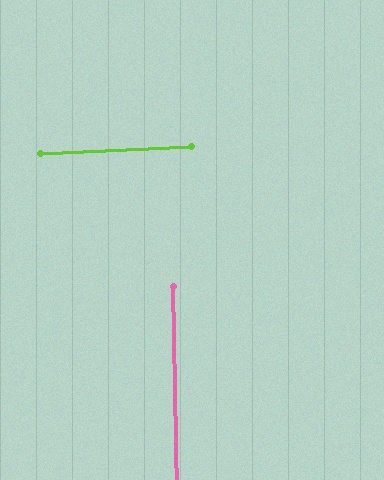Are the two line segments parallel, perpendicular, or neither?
Perpendicular — they meet at approximately 88°.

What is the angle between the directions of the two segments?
Approximately 88 degrees.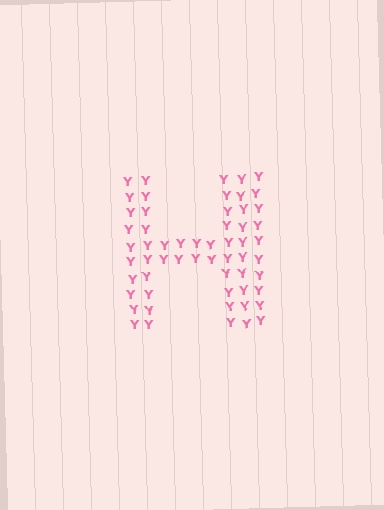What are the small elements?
The small elements are letter Y's.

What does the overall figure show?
The overall figure shows the letter H.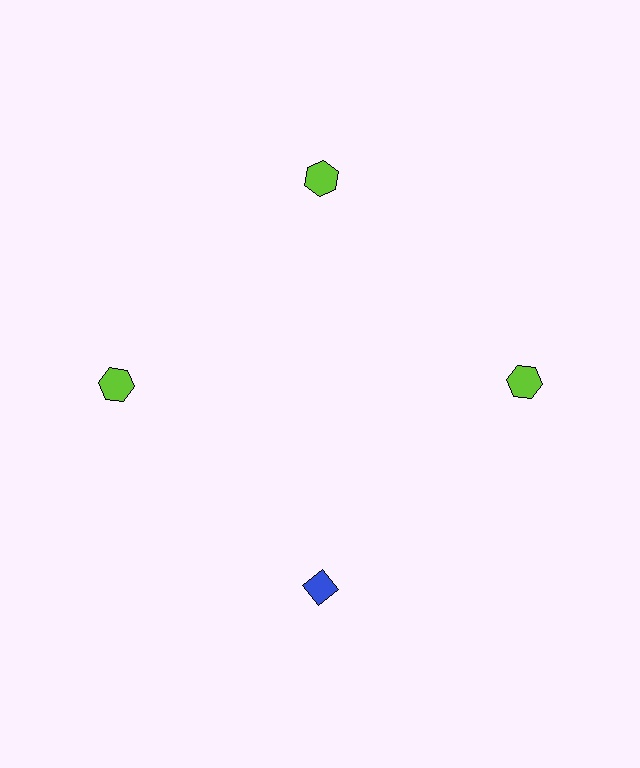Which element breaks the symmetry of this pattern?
The blue diamond at roughly the 6 o'clock position breaks the symmetry. All other shapes are lime hexagons.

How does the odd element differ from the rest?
It differs in both color (blue instead of lime) and shape (diamond instead of hexagon).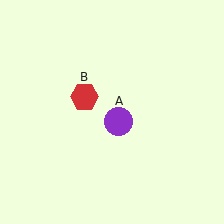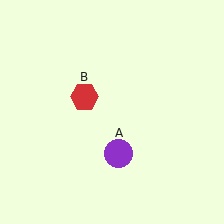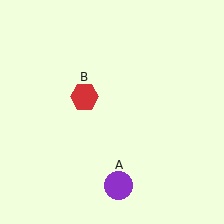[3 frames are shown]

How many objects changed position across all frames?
1 object changed position: purple circle (object A).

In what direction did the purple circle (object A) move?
The purple circle (object A) moved down.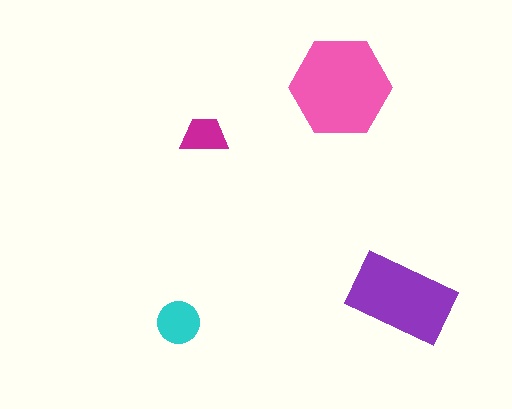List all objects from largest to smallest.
The pink hexagon, the purple rectangle, the cyan circle, the magenta trapezoid.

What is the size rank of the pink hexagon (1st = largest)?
1st.